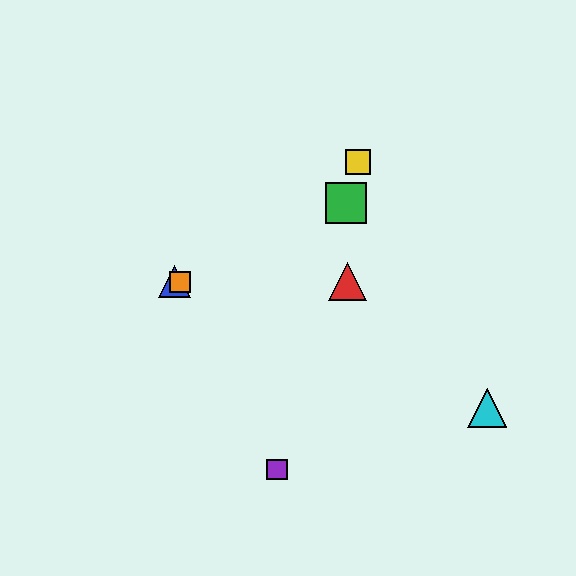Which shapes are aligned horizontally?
The red triangle, the blue triangle, the orange square are aligned horizontally.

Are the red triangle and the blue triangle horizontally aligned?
Yes, both are at y≈282.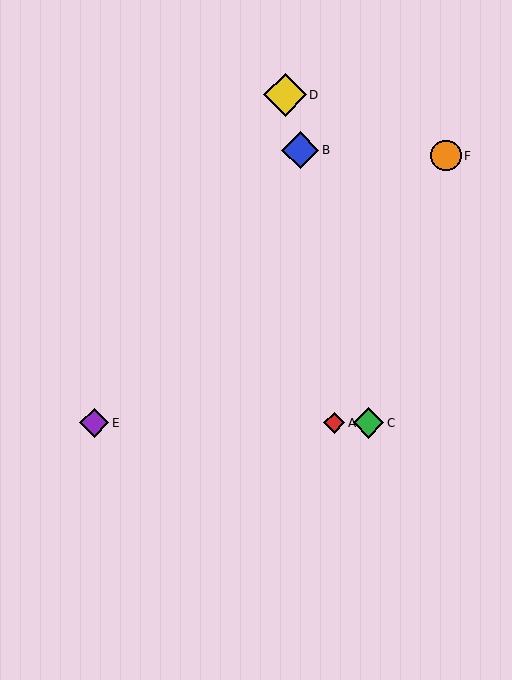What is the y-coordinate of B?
Object B is at y≈150.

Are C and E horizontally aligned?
Yes, both are at y≈423.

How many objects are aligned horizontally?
3 objects (A, C, E) are aligned horizontally.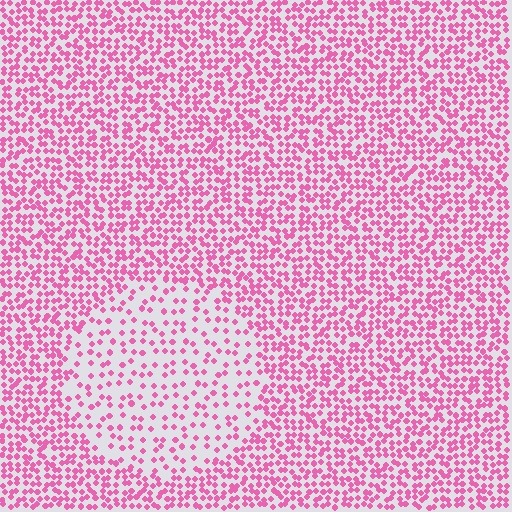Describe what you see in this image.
The image contains small pink elements arranged at two different densities. A circle-shaped region is visible where the elements are less densely packed than the surrounding area.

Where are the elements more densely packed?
The elements are more densely packed outside the circle boundary.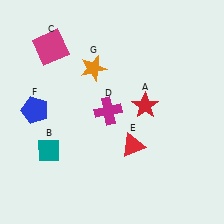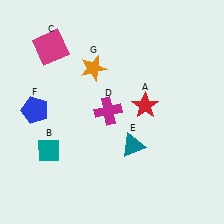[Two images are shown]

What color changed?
The triangle (E) changed from red in Image 1 to teal in Image 2.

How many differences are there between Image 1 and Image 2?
There is 1 difference between the two images.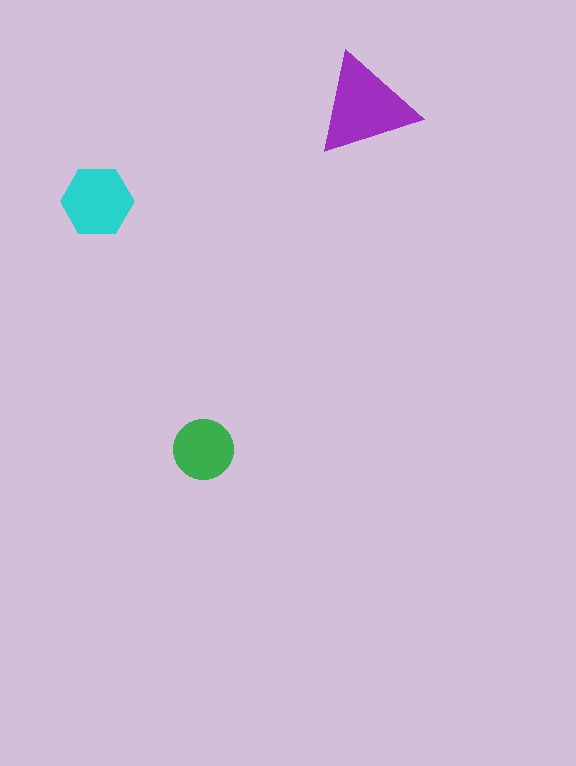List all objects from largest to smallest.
The purple triangle, the cyan hexagon, the green circle.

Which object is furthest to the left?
The cyan hexagon is leftmost.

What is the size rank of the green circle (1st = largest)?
3rd.